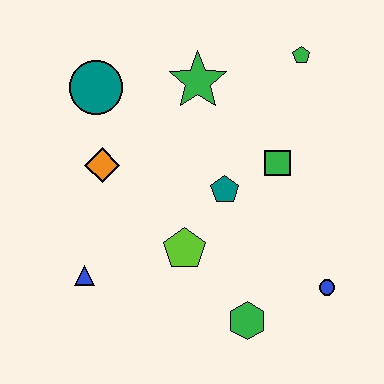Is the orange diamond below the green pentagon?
Yes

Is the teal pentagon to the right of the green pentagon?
No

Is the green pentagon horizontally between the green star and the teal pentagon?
No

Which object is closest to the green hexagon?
The blue circle is closest to the green hexagon.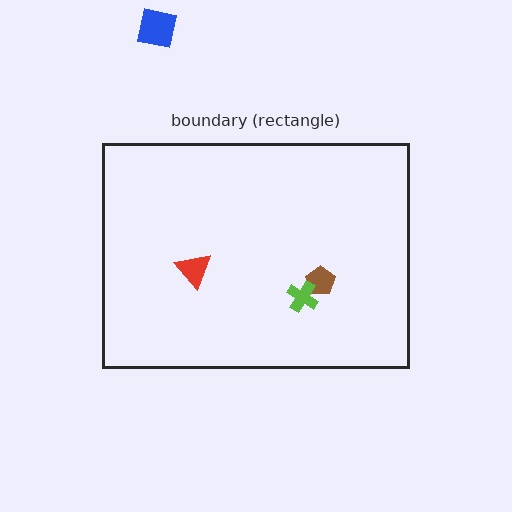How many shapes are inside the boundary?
3 inside, 1 outside.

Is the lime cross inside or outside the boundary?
Inside.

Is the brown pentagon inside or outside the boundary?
Inside.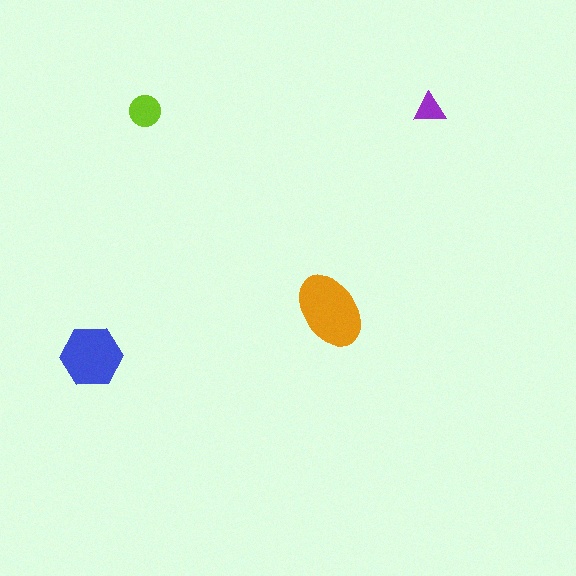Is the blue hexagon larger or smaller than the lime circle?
Larger.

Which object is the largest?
The orange ellipse.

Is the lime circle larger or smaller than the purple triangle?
Larger.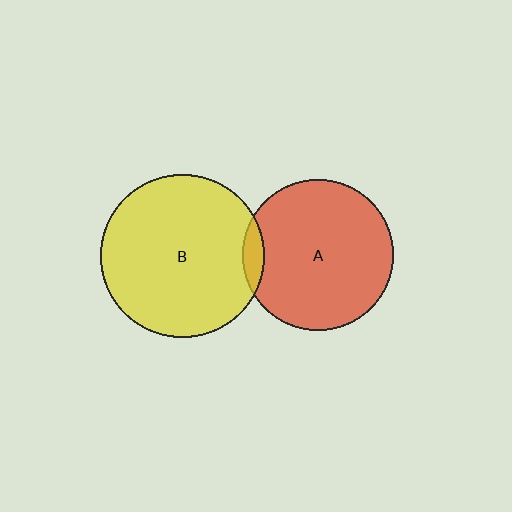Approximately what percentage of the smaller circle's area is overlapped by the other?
Approximately 5%.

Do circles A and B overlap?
Yes.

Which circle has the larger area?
Circle B (yellow).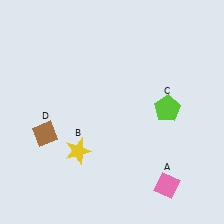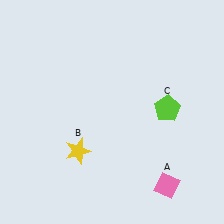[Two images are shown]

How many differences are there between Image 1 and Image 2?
There is 1 difference between the two images.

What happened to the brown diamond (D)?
The brown diamond (D) was removed in Image 2. It was in the bottom-left area of Image 1.